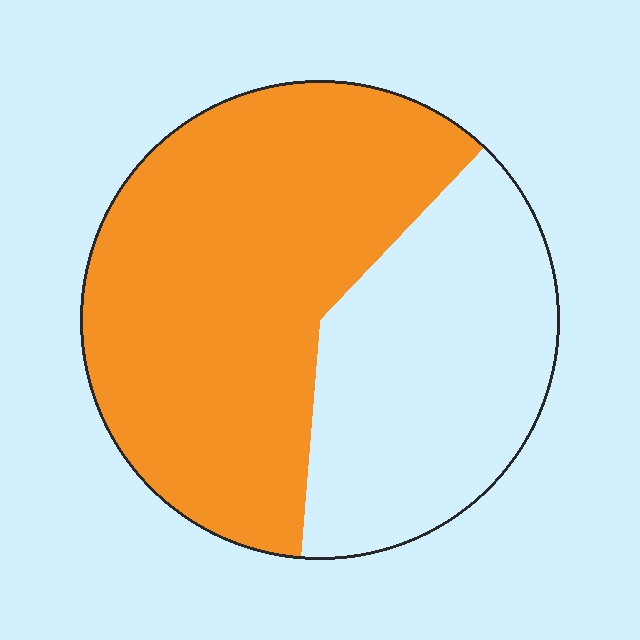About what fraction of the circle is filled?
About three fifths (3/5).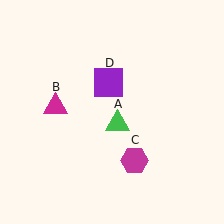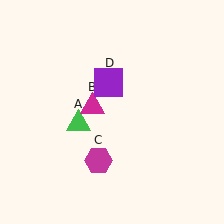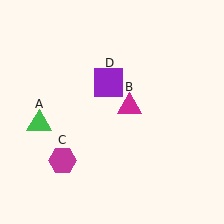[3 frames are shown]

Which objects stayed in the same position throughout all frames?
Purple square (object D) remained stationary.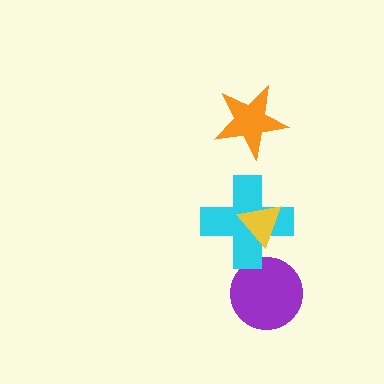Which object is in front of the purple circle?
The cyan cross is in front of the purple circle.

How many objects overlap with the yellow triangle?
1 object overlaps with the yellow triangle.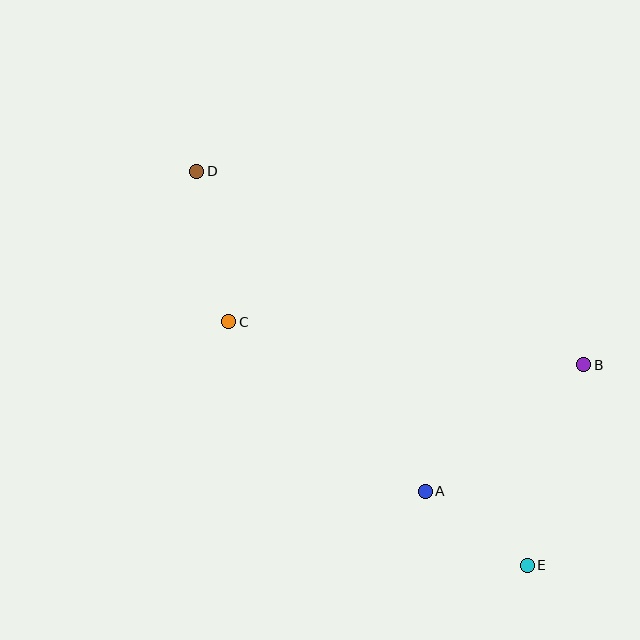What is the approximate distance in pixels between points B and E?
The distance between B and E is approximately 208 pixels.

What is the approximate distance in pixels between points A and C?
The distance between A and C is approximately 260 pixels.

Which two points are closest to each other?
Points A and E are closest to each other.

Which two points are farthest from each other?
Points D and E are farthest from each other.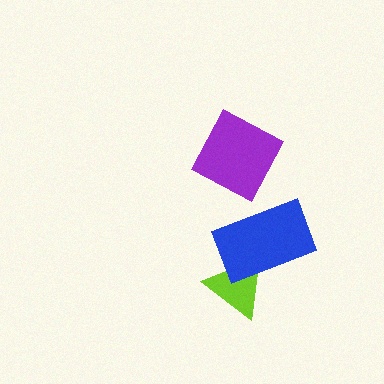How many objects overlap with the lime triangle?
1 object overlaps with the lime triangle.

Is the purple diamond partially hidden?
No, no other shape covers it.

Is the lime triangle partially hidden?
Yes, it is partially covered by another shape.